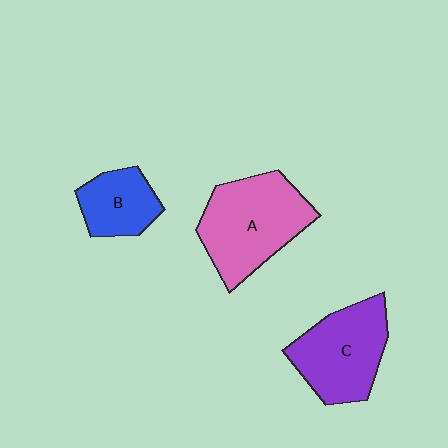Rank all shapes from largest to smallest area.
From largest to smallest: A (pink), C (purple), B (blue).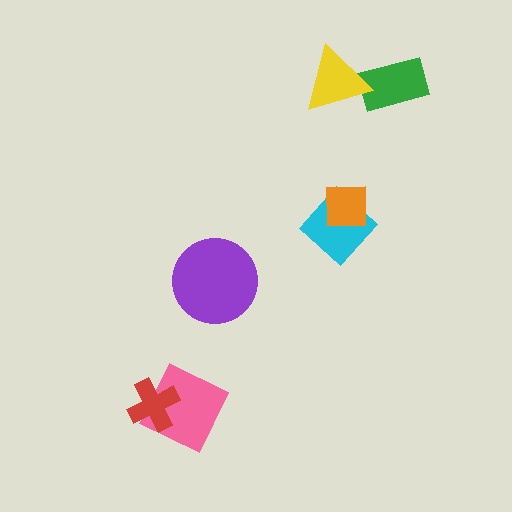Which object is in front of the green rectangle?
The yellow triangle is in front of the green rectangle.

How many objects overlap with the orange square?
1 object overlaps with the orange square.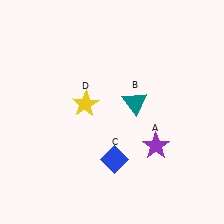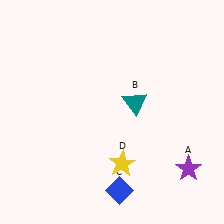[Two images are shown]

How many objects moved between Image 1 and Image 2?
3 objects moved between the two images.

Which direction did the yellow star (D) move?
The yellow star (D) moved down.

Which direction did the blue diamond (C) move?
The blue diamond (C) moved down.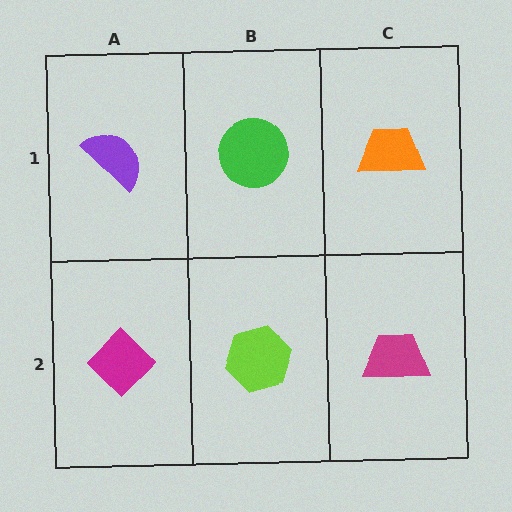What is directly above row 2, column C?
An orange trapezoid.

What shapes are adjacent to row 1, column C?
A magenta trapezoid (row 2, column C), a green circle (row 1, column B).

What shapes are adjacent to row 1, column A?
A magenta diamond (row 2, column A), a green circle (row 1, column B).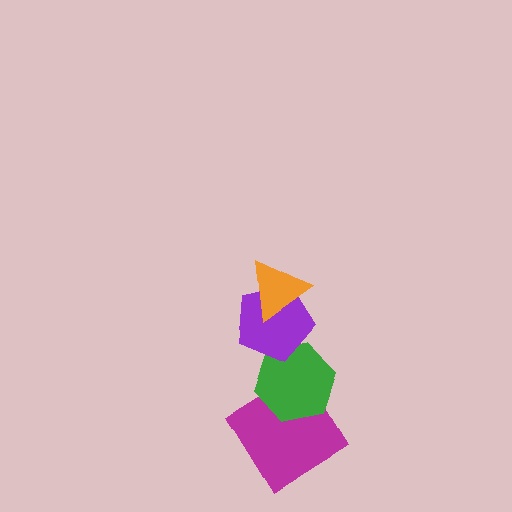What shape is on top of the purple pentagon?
The orange triangle is on top of the purple pentagon.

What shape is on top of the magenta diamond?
The green hexagon is on top of the magenta diamond.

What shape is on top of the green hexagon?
The purple pentagon is on top of the green hexagon.